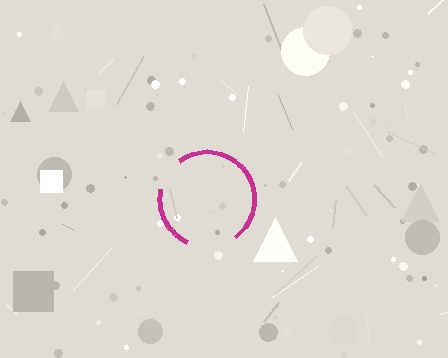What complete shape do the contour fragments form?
The contour fragments form a circle.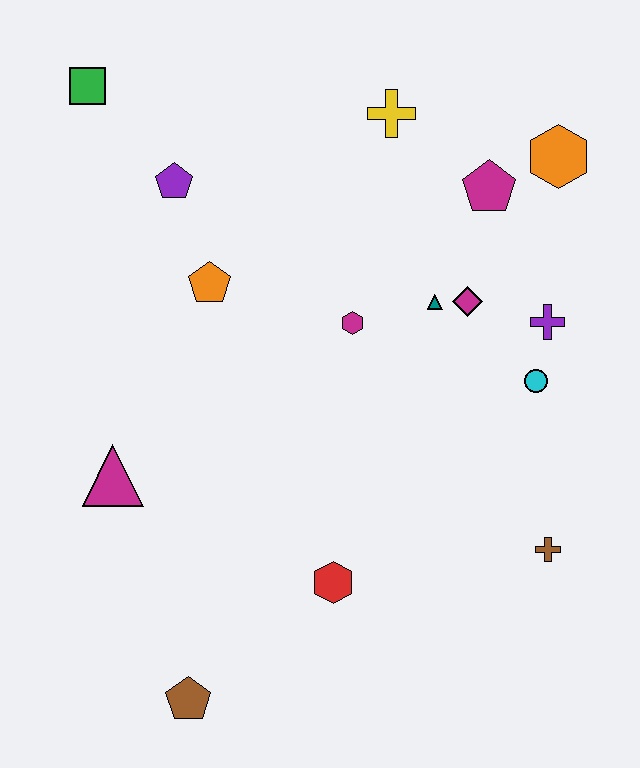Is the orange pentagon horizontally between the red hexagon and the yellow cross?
No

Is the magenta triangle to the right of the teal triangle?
No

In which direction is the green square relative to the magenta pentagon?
The green square is to the left of the magenta pentagon.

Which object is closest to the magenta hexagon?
The teal triangle is closest to the magenta hexagon.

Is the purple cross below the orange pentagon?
Yes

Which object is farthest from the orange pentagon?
The brown cross is farthest from the orange pentagon.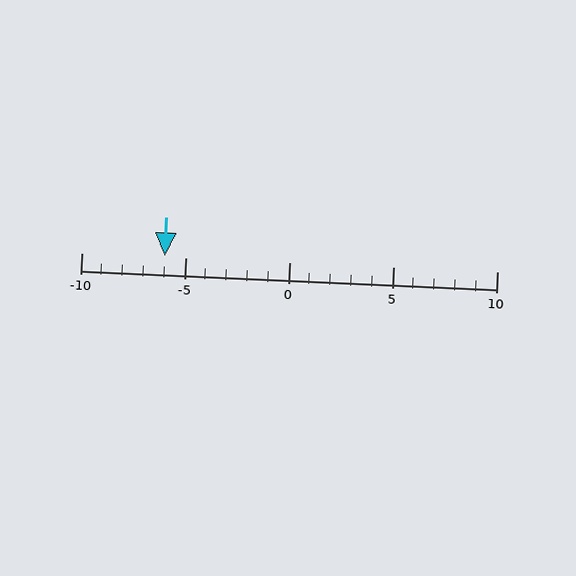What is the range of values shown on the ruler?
The ruler shows values from -10 to 10.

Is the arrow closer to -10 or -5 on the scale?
The arrow is closer to -5.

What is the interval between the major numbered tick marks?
The major tick marks are spaced 5 units apart.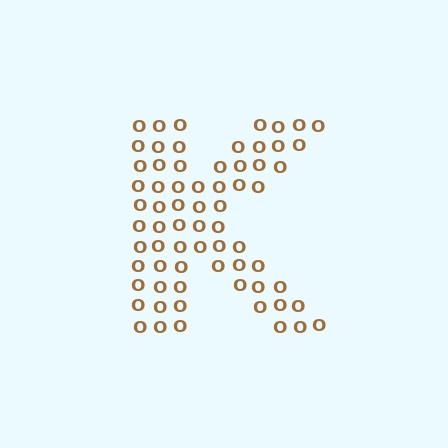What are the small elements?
The small elements are letter O's.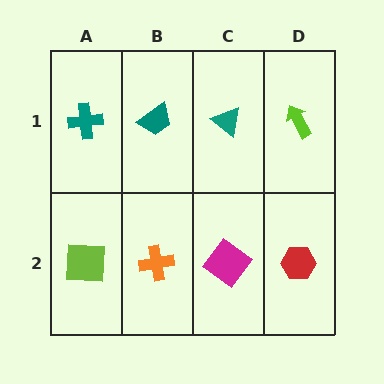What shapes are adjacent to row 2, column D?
A lime arrow (row 1, column D), a magenta diamond (row 2, column C).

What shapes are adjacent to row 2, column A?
A teal cross (row 1, column A), an orange cross (row 2, column B).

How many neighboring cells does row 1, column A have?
2.